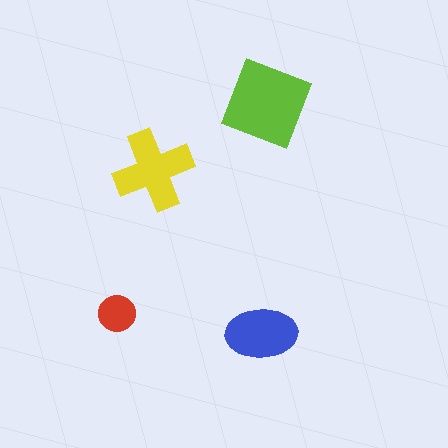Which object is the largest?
The lime square.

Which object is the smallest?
The red circle.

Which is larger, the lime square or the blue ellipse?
The lime square.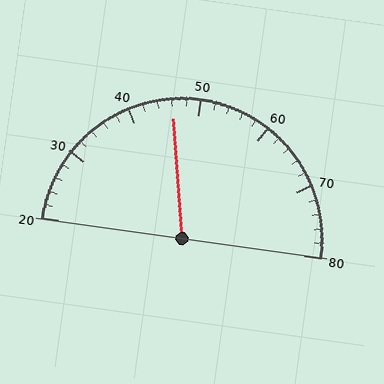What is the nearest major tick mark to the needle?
The nearest major tick mark is 50.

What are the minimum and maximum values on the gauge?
The gauge ranges from 20 to 80.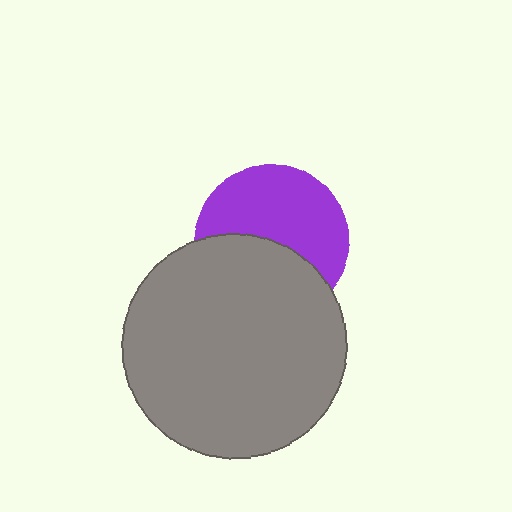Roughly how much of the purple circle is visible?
About half of it is visible (roughly 56%).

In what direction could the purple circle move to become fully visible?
The purple circle could move up. That would shift it out from behind the gray circle entirely.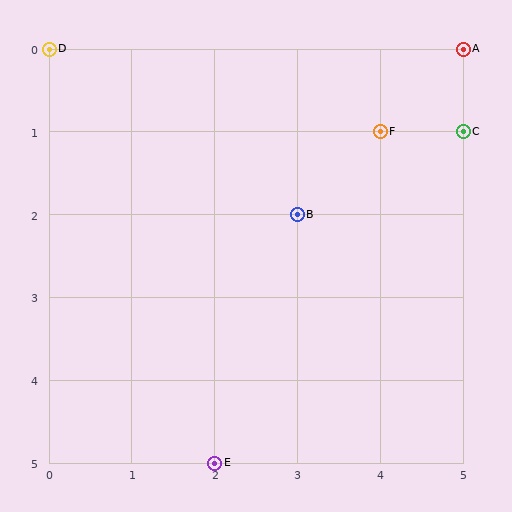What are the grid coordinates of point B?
Point B is at grid coordinates (3, 2).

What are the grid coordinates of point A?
Point A is at grid coordinates (5, 0).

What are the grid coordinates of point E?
Point E is at grid coordinates (2, 5).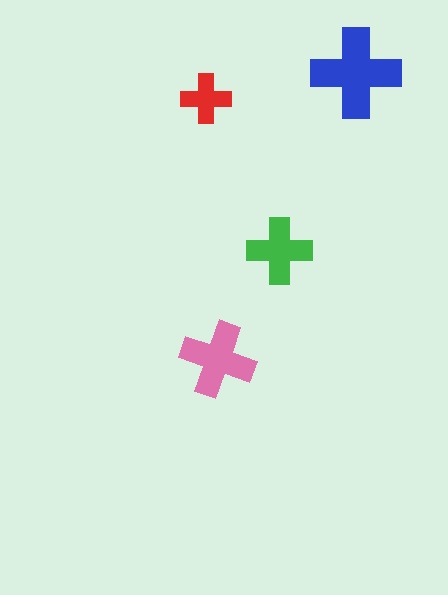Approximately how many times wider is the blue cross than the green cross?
About 1.5 times wider.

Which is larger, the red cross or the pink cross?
The pink one.